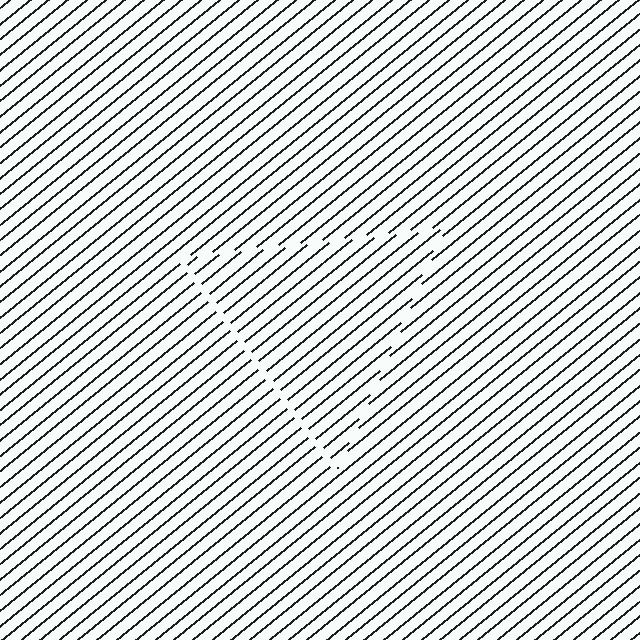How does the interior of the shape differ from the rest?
The interior of the shape contains the same grating, shifted by half a period — the contour is defined by the phase discontinuity where line-ends from the inner and outer gratings abut.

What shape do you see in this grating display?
An illusory triangle. The interior of the shape contains the same grating, shifted by half a period — the contour is defined by the phase discontinuity where line-ends from the inner and outer gratings abut.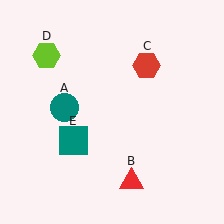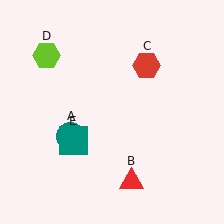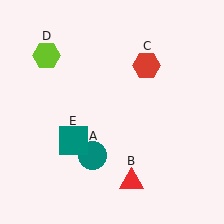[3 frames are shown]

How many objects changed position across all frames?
1 object changed position: teal circle (object A).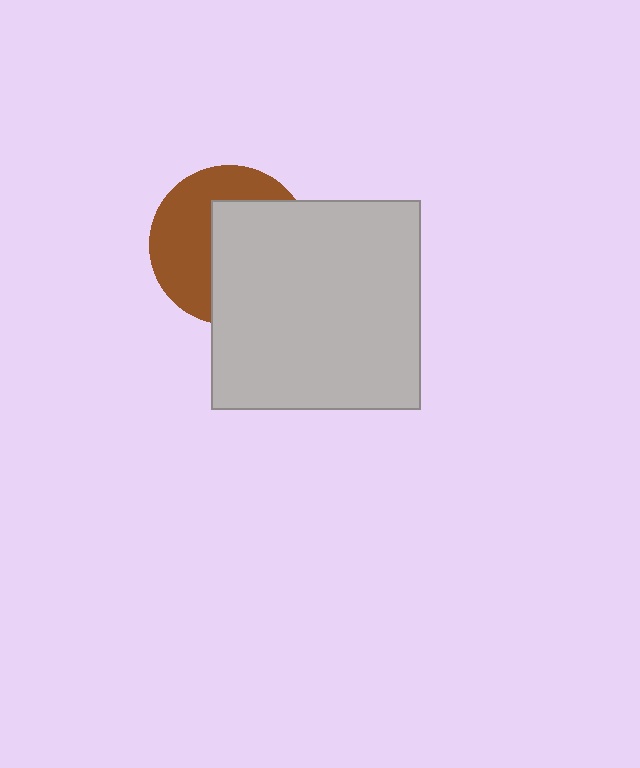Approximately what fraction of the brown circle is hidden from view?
Roughly 53% of the brown circle is hidden behind the light gray square.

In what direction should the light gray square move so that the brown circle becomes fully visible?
The light gray square should move right. That is the shortest direction to clear the overlap and leave the brown circle fully visible.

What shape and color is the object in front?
The object in front is a light gray square.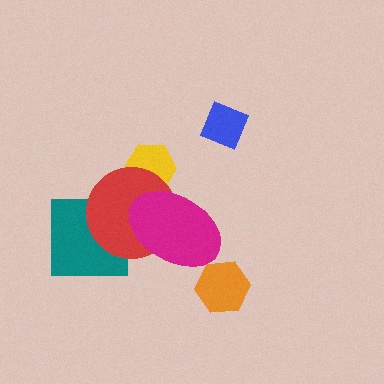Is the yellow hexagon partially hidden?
Yes, it is partially covered by another shape.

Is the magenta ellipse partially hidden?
No, no other shape covers it.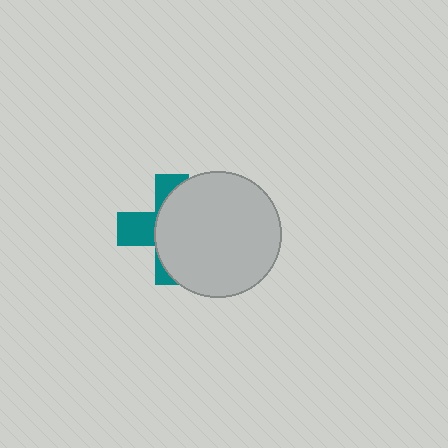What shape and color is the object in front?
The object in front is a light gray circle.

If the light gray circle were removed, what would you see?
You would see the complete teal cross.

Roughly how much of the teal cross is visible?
A small part of it is visible (roughly 35%).